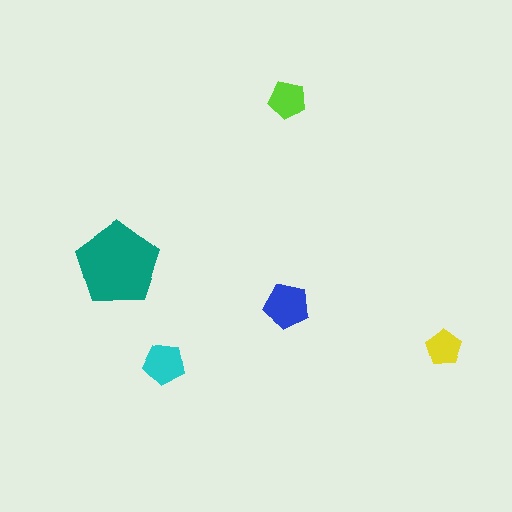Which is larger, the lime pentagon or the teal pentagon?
The teal one.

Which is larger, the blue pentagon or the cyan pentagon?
The blue one.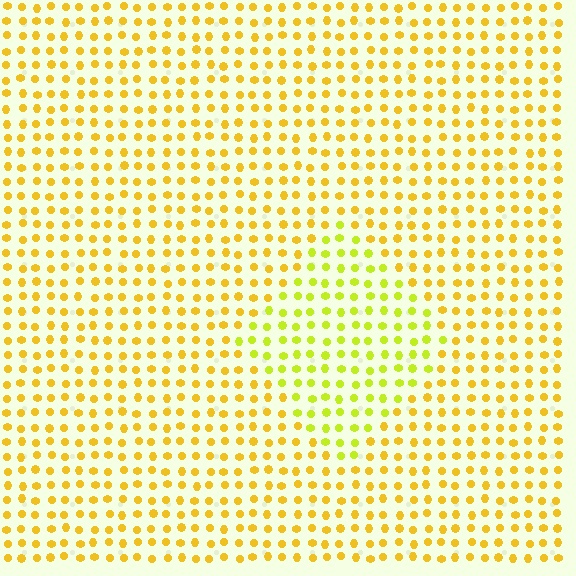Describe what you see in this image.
The image is filled with small yellow elements in a uniform arrangement. A diamond-shaped region is visible where the elements are tinted to a slightly different hue, forming a subtle color boundary.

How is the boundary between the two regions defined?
The boundary is defined purely by a slight shift in hue (about 27 degrees). Spacing, size, and orientation are identical on both sides.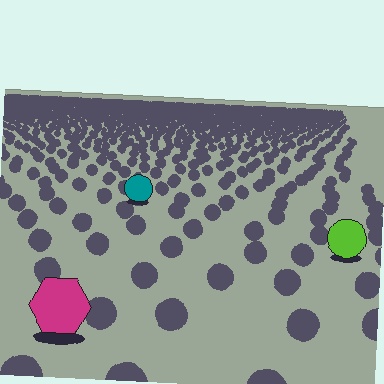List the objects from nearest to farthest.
From nearest to farthest: the magenta hexagon, the lime circle, the teal circle.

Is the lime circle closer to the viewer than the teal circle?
Yes. The lime circle is closer — you can tell from the texture gradient: the ground texture is coarser near it.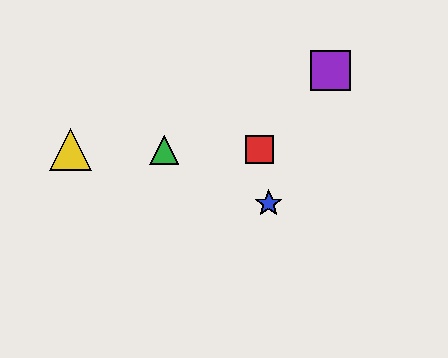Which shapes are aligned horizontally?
The red square, the green triangle, the yellow triangle are aligned horizontally.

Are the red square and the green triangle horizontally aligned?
Yes, both are at y≈150.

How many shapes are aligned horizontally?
3 shapes (the red square, the green triangle, the yellow triangle) are aligned horizontally.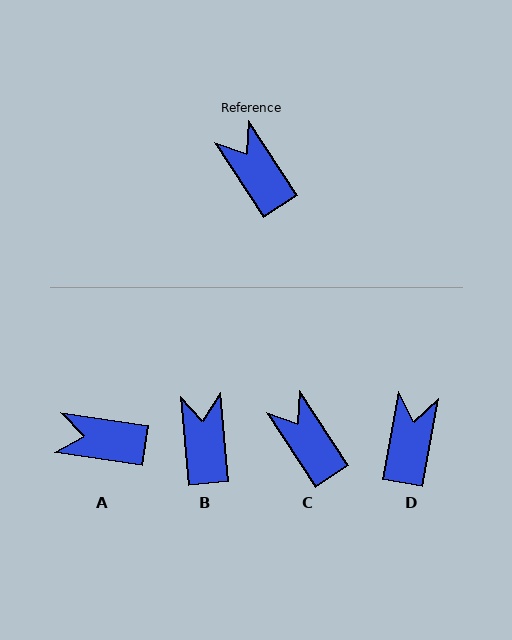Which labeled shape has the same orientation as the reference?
C.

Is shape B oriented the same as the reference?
No, it is off by about 28 degrees.